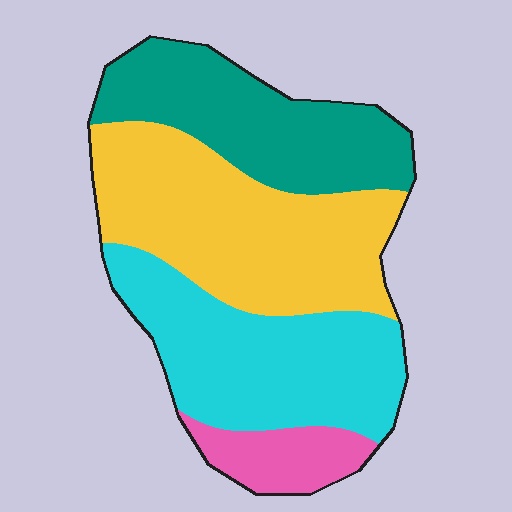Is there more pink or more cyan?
Cyan.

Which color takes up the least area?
Pink, at roughly 10%.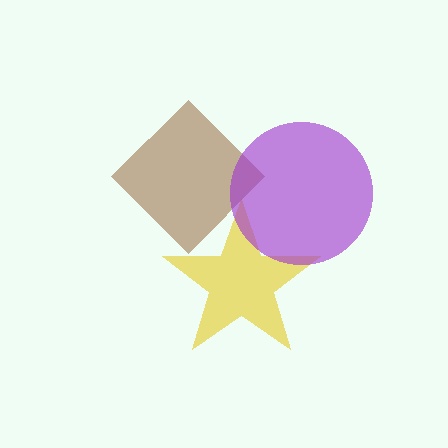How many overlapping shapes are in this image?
There are 3 overlapping shapes in the image.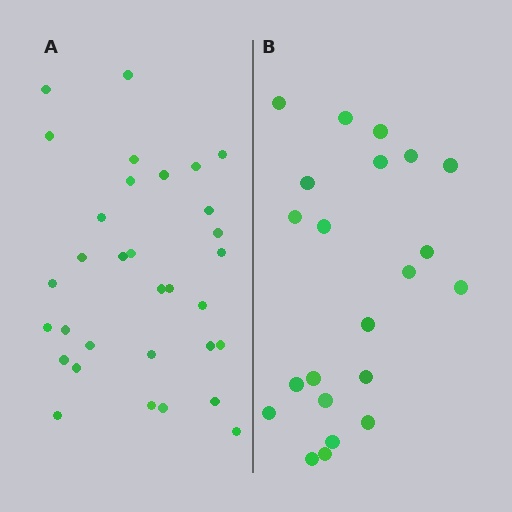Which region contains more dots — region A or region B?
Region A (the left region) has more dots.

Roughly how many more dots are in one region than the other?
Region A has roughly 10 or so more dots than region B.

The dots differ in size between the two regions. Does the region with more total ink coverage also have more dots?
No. Region B has more total ink coverage because its dots are larger, but region A actually contains more individual dots. Total area can be misleading — the number of items is what matters here.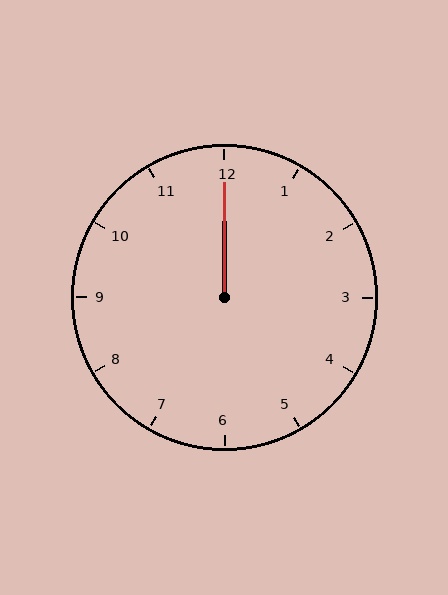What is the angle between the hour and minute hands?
Approximately 0 degrees.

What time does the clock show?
12:00.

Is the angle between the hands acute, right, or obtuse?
It is acute.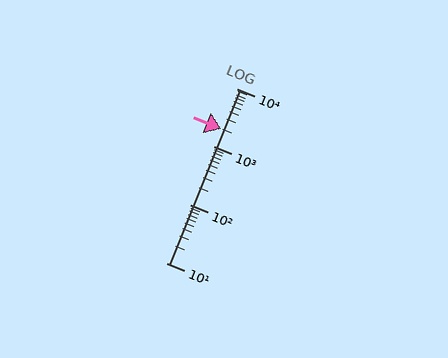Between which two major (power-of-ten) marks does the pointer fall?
The pointer is between 1000 and 10000.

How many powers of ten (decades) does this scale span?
The scale spans 3 decades, from 10 to 10000.